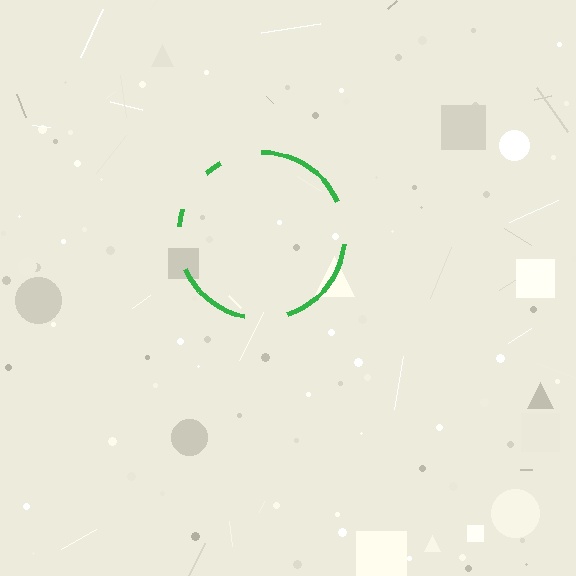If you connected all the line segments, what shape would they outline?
They would outline a circle.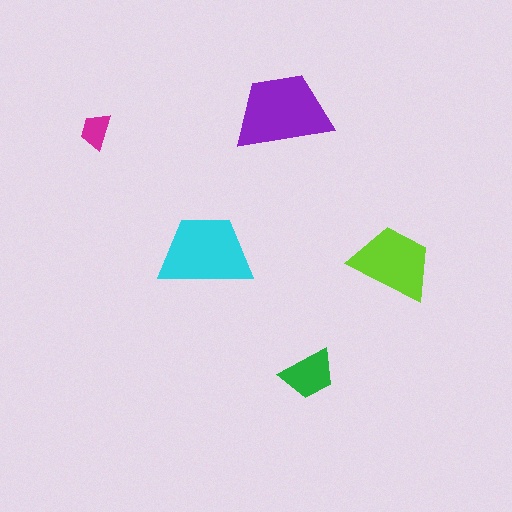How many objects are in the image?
There are 5 objects in the image.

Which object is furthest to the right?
The lime trapezoid is rightmost.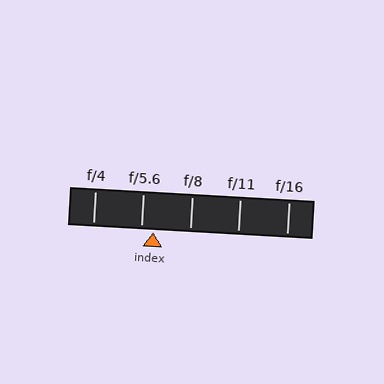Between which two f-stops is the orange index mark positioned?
The index mark is between f/5.6 and f/8.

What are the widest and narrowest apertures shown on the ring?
The widest aperture shown is f/4 and the narrowest is f/16.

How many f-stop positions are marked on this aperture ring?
There are 5 f-stop positions marked.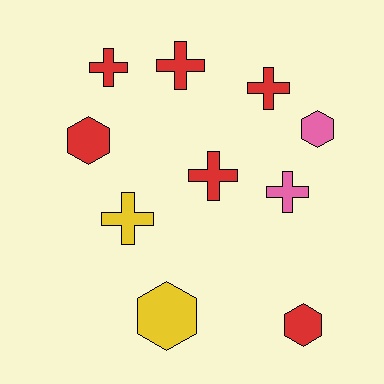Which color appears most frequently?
Red, with 6 objects.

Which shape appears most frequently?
Cross, with 6 objects.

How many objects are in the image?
There are 10 objects.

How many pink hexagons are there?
There is 1 pink hexagon.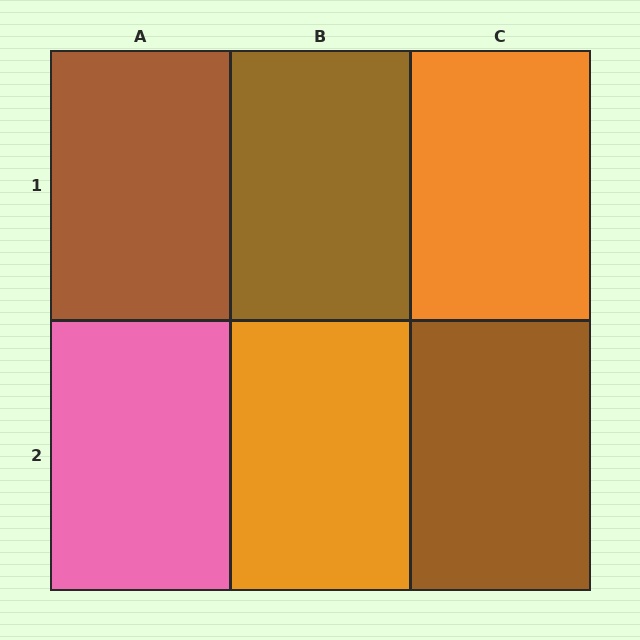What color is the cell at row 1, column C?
Orange.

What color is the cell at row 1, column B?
Brown.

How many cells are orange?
2 cells are orange.